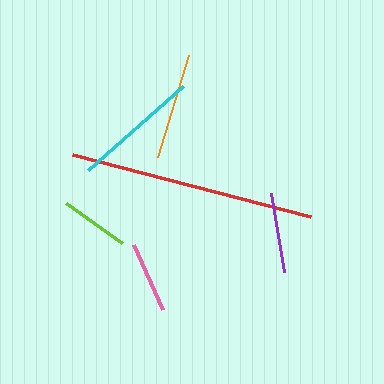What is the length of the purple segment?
The purple segment is approximately 80 pixels long.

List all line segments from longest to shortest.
From longest to shortest: red, cyan, orange, purple, pink, lime.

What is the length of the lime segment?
The lime segment is approximately 68 pixels long.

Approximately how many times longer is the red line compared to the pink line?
The red line is approximately 3.5 times the length of the pink line.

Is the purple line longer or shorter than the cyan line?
The cyan line is longer than the purple line.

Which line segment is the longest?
The red line is the longest at approximately 246 pixels.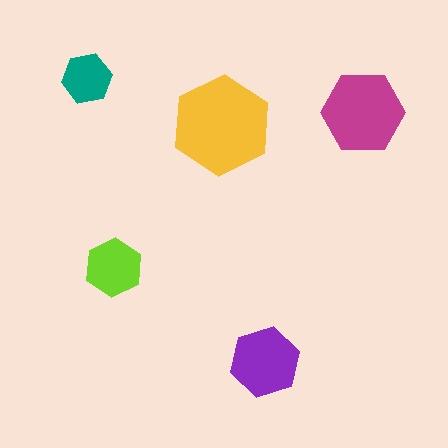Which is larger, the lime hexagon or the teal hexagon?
The lime one.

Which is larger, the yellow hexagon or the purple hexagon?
The yellow one.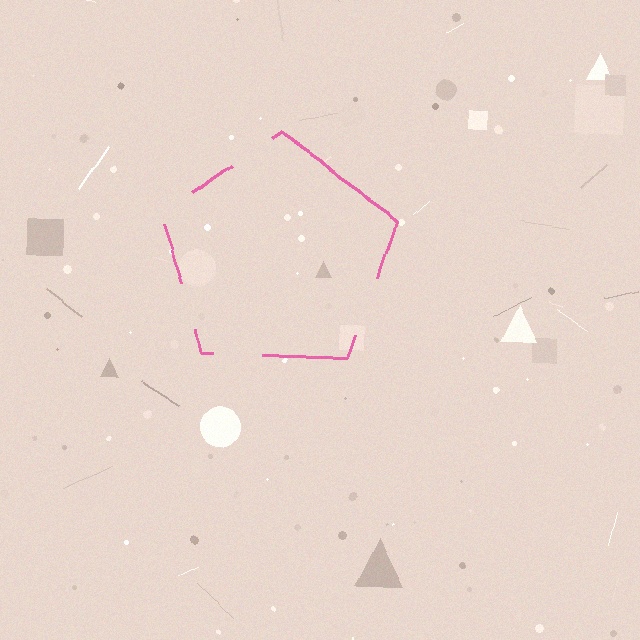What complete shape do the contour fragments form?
The contour fragments form a pentagon.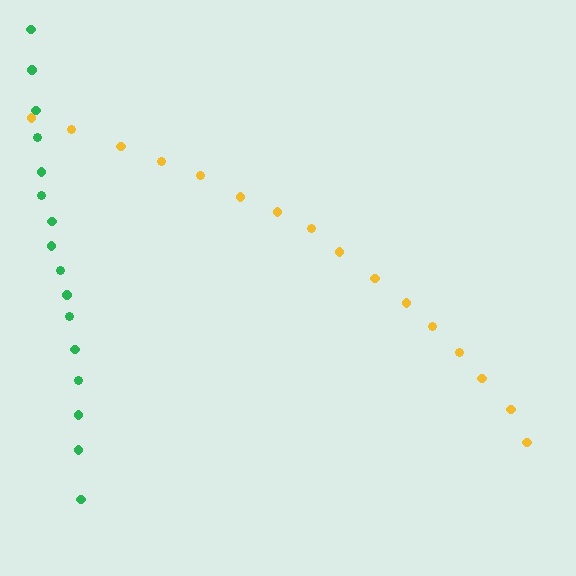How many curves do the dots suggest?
There are 2 distinct paths.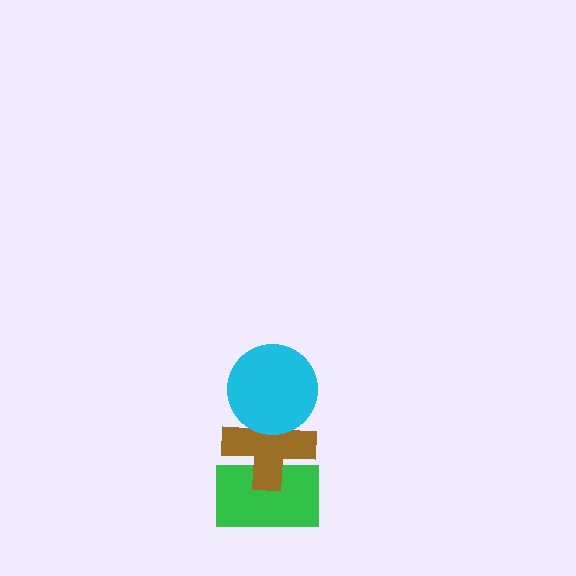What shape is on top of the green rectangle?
The brown cross is on top of the green rectangle.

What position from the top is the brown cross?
The brown cross is 2nd from the top.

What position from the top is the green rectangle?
The green rectangle is 3rd from the top.